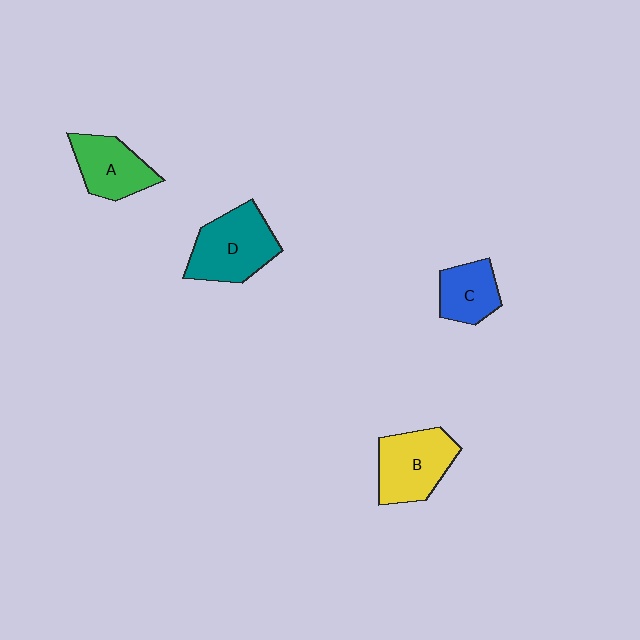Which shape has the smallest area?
Shape C (blue).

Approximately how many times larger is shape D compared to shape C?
Approximately 1.6 times.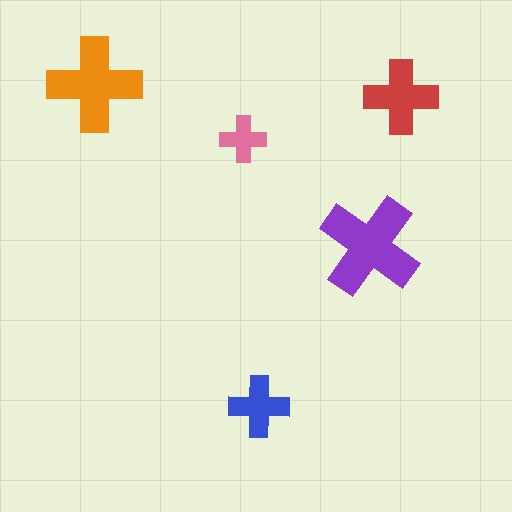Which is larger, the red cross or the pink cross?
The red one.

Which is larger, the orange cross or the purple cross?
The purple one.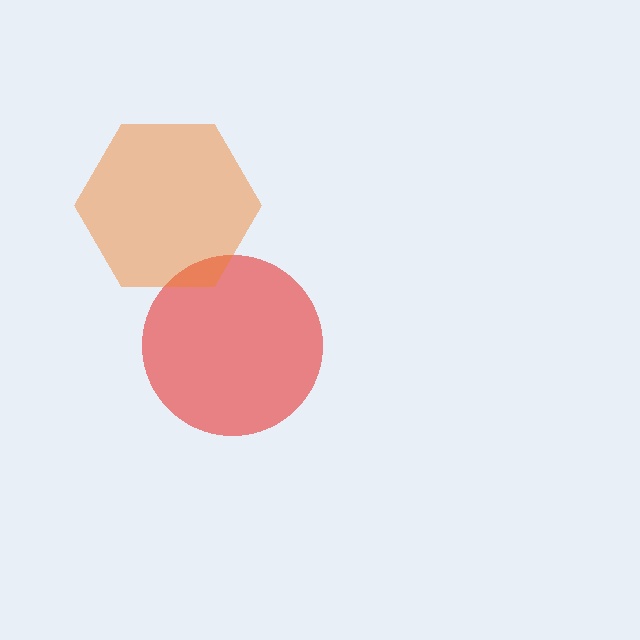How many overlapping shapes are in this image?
There are 2 overlapping shapes in the image.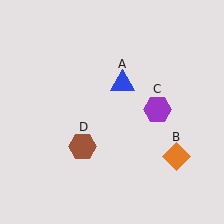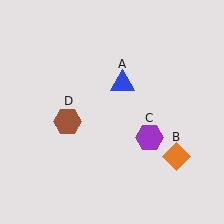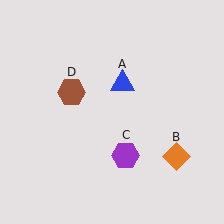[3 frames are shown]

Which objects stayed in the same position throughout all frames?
Blue triangle (object A) and orange diamond (object B) remained stationary.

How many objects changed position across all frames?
2 objects changed position: purple hexagon (object C), brown hexagon (object D).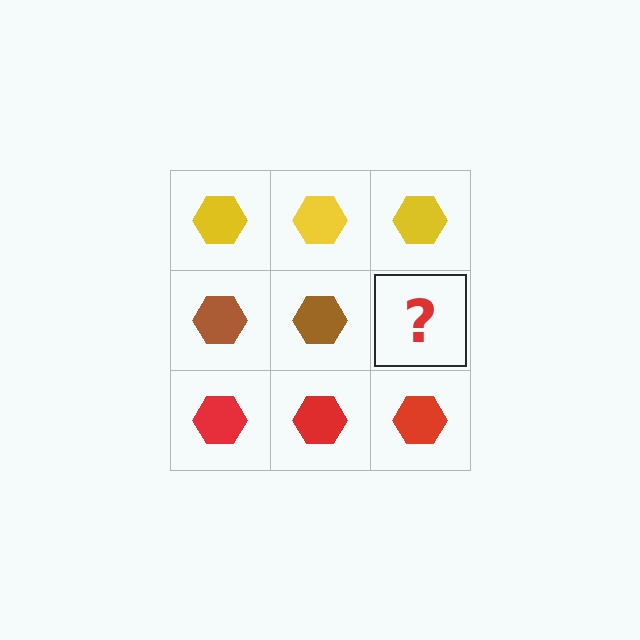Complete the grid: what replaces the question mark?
The question mark should be replaced with a brown hexagon.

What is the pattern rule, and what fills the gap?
The rule is that each row has a consistent color. The gap should be filled with a brown hexagon.